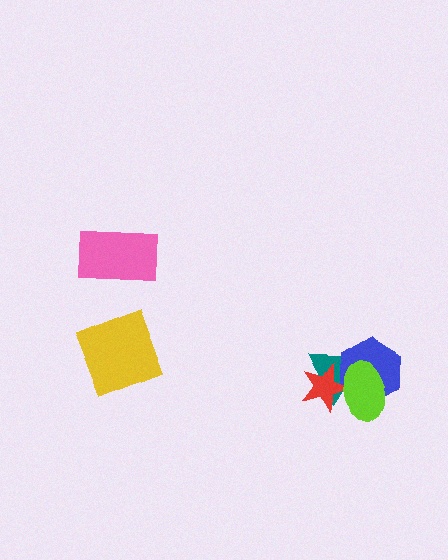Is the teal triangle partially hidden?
Yes, it is partially covered by another shape.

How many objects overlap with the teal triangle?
3 objects overlap with the teal triangle.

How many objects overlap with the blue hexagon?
3 objects overlap with the blue hexagon.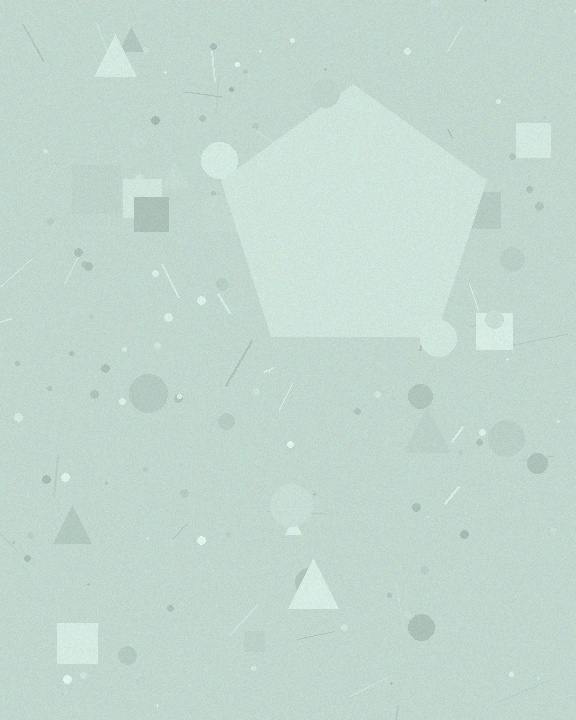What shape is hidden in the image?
A pentagon is hidden in the image.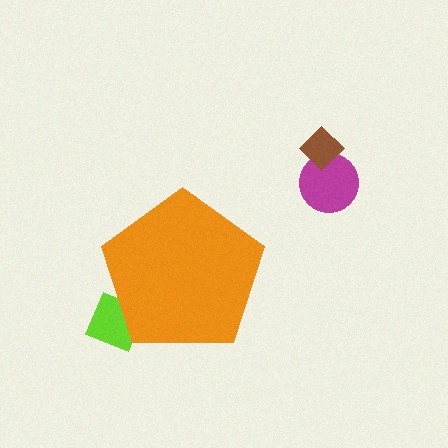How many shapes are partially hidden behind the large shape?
1 shape is partially hidden.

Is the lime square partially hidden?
Yes, the lime square is partially hidden behind the orange pentagon.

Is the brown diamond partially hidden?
No, the brown diamond is fully visible.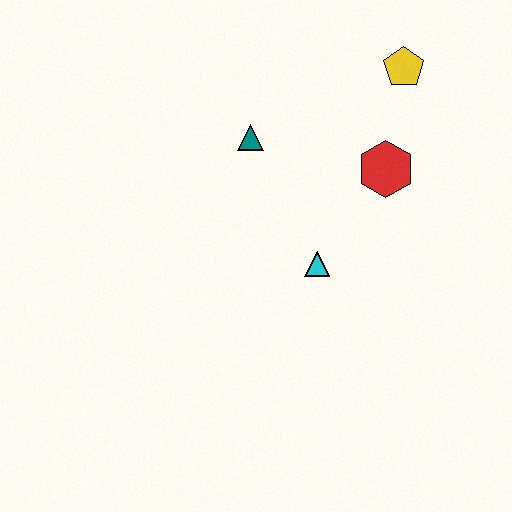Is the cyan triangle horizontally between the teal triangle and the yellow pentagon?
Yes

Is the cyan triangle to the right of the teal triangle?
Yes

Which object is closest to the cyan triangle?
The red hexagon is closest to the cyan triangle.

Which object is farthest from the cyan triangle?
The yellow pentagon is farthest from the cyan triangle.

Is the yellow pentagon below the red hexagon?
No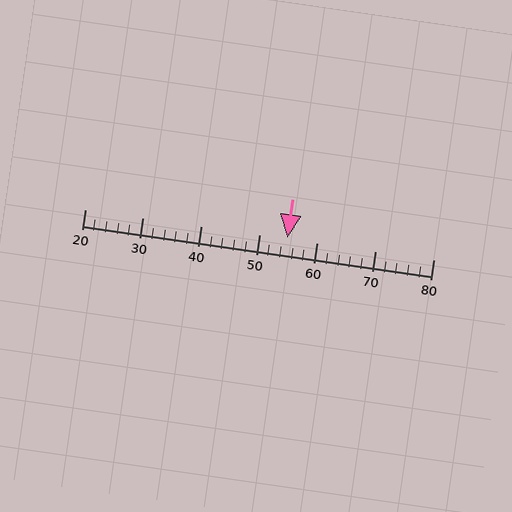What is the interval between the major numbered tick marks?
The major tick marks are spaced 10 units apart.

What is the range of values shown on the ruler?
The ruler shows values from 20 to 80.